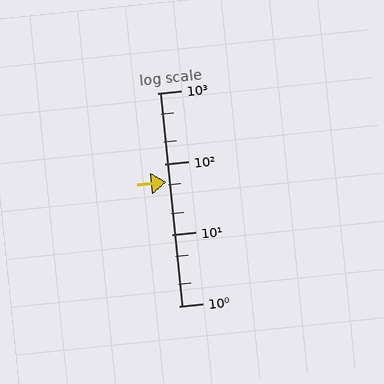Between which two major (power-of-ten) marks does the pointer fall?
The pointer is between 10 and 100.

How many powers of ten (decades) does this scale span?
The scale spans 3 decades, from 1 to 1000.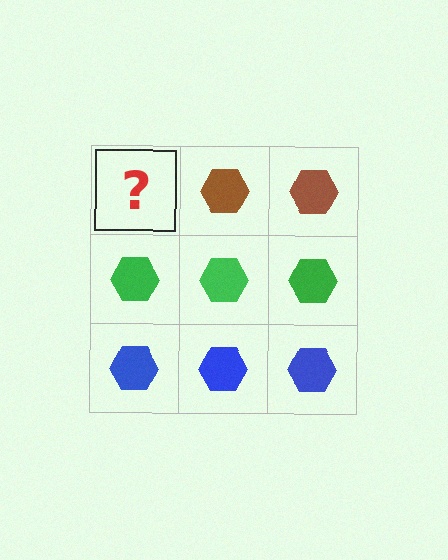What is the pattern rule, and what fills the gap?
The rule is that each row has a consistent color. The gap should be filled with a brown hexagon.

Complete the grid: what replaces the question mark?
The question mark should be replaced with a brown hexagon.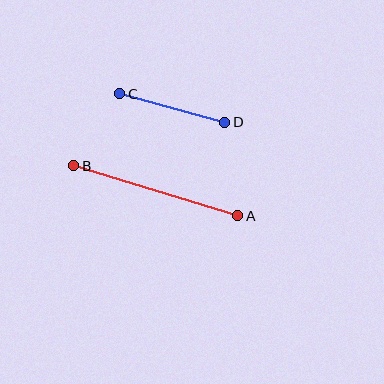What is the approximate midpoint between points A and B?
The midpoint is at approximately (156, 191) pixels.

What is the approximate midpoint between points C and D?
The midpoint is at approximately (172, 108) pixels.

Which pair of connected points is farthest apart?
Points A and B are farthest apart.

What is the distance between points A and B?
The distance is approximately 172 pixels.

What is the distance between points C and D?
The distance is approximately 109 pixels.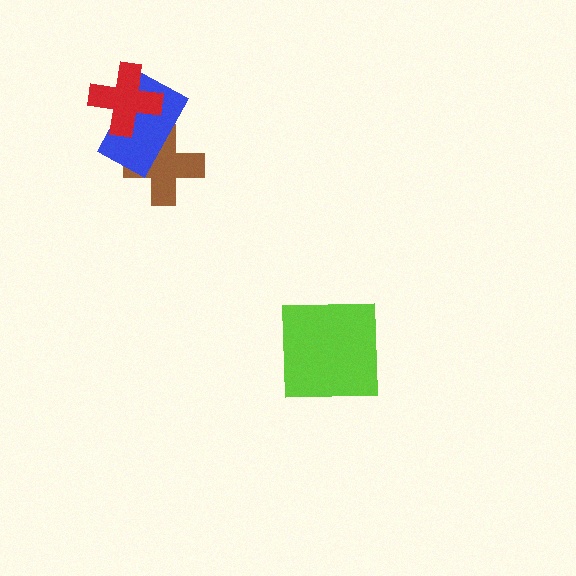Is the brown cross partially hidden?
Yes, it is partially covered by another shape.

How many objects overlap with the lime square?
0 objects overlap with the lime square.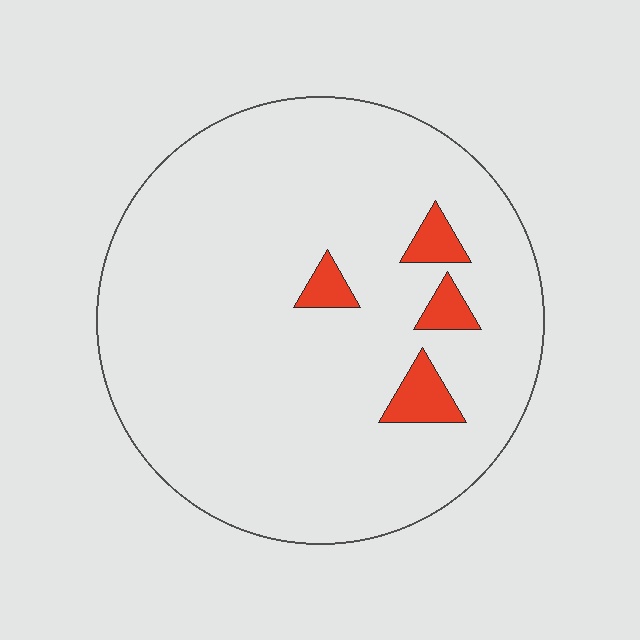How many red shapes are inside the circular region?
4.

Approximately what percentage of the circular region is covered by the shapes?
Approximately 5%.